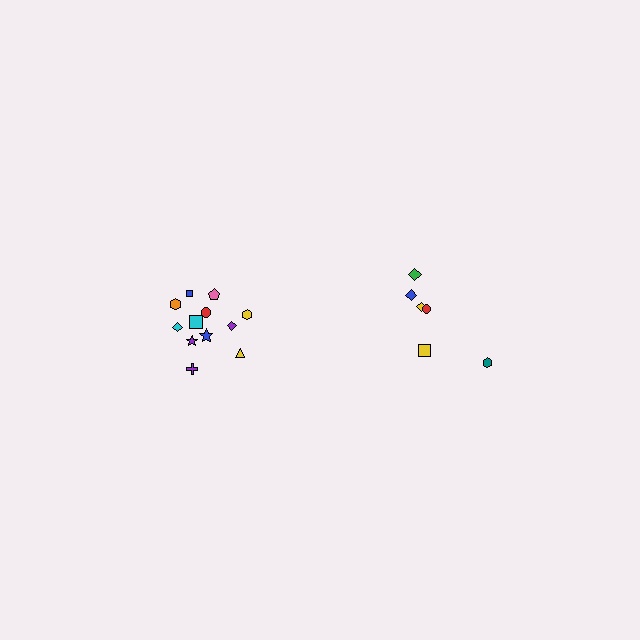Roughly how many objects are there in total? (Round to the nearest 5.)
Roughly 20 objects in total.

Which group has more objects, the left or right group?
The left group.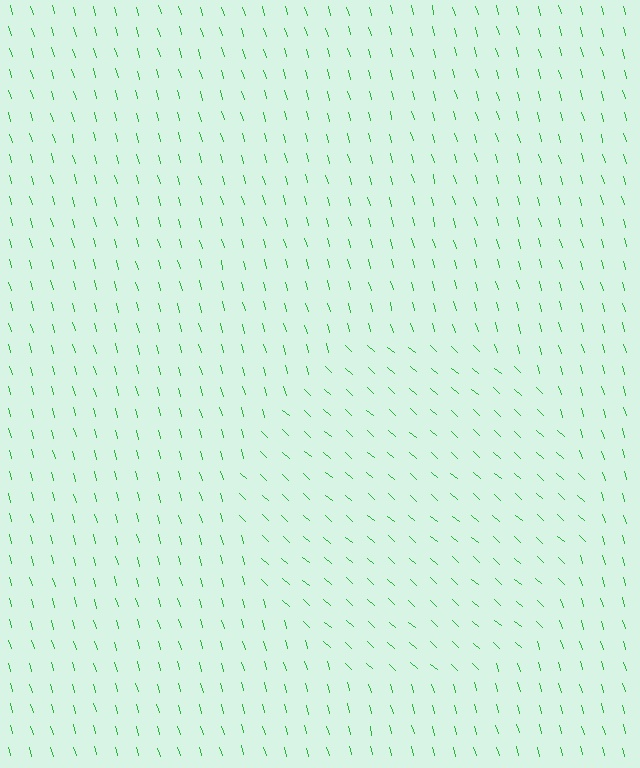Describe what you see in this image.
The image is filled with small green line segments. A circle region in the image has lines oriented differently from the surrounding lines, creating a visible texture boundary.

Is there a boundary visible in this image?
Yes, there is a texture boundary formed by a change in line orientation.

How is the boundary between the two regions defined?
The boundary is defined purely by a change in line orientation (approximately 32 degrees difference). All lines are the same color and thickness.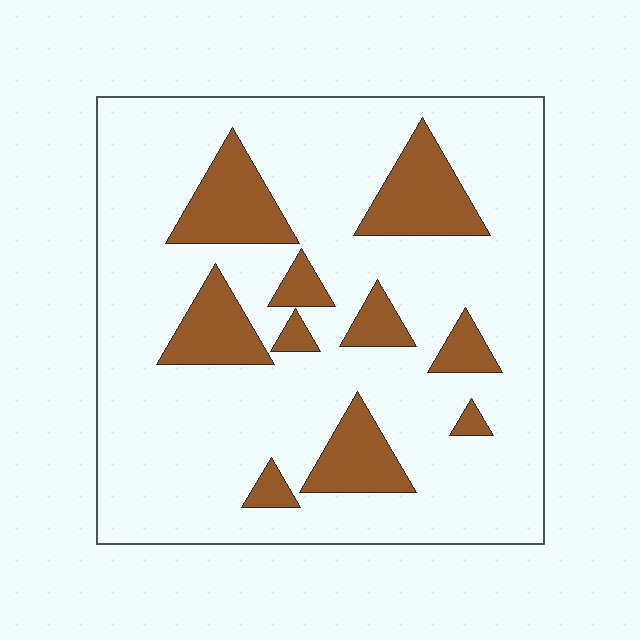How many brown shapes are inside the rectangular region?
10.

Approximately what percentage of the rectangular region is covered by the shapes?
Approximately 20%.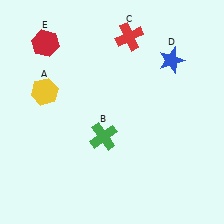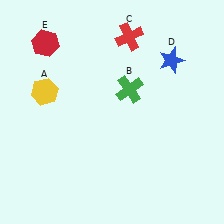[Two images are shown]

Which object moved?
The green cross (B) moved up.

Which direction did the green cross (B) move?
The green cross (B) moved up.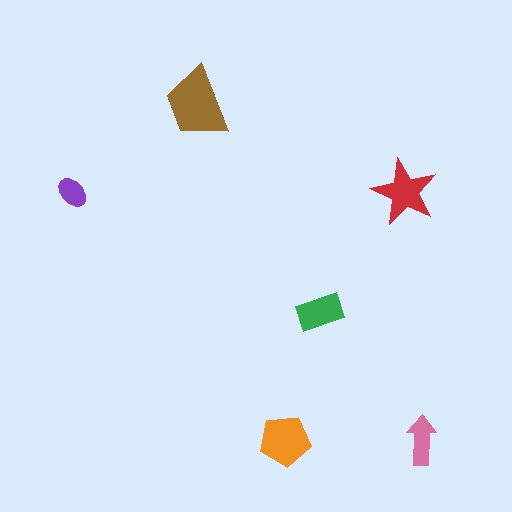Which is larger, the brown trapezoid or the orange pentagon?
The brown trapezoid.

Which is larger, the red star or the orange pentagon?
The orange pentagon.